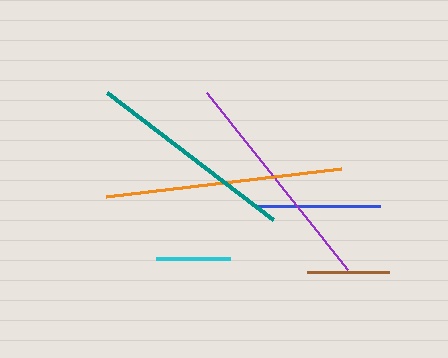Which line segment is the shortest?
The cyan line is the shortest at approximately 74 pixels.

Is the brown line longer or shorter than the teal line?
The teal line is longer than the brown line.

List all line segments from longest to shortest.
From longest to shortest: orange, purple, teal, blue, brown, cyan.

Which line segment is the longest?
The orange line is the longest at approximately 237 pixels.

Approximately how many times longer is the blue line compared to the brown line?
The blue line is approximately 1.5 times the length of the brown line.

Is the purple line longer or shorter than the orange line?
The orange line is longer than the purple line.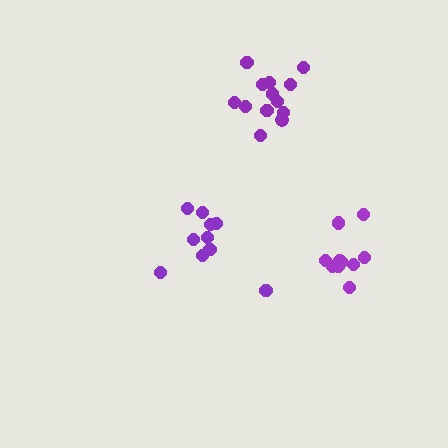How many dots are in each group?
Group 1: 10 dots, Group 2: 13 dots, Group 3: 10 dots (33 total).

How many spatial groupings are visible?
There are 3 spatial groupings.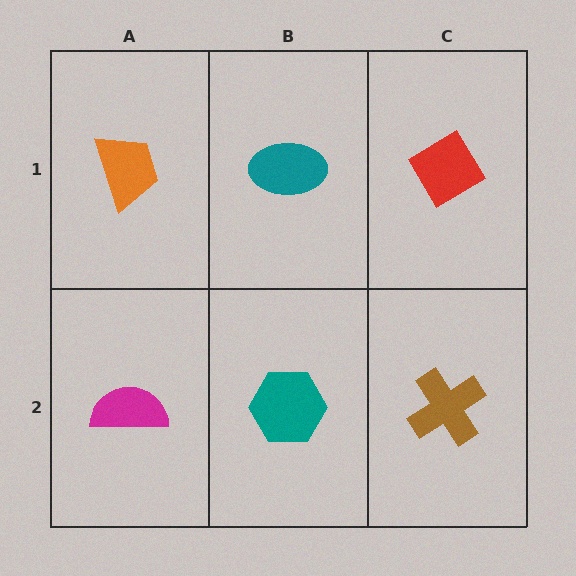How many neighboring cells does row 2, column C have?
2.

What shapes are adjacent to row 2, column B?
A teal ellipse (row 1, column B), a magenta semicircle (row 2, column A), a brown cross (row 2, column C).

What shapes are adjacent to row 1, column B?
A teal hexagon (row 2, column B), an orange trapezoid (row 1, column A), a red diamond (row 1, column C).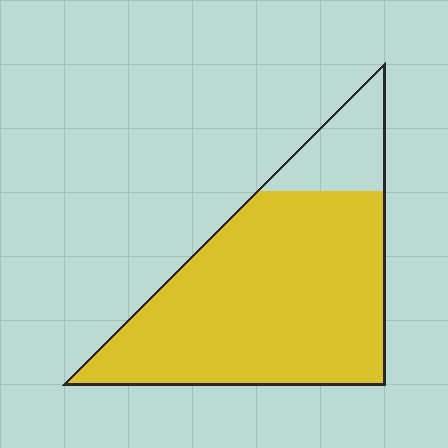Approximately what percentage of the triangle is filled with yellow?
Approximately 85%.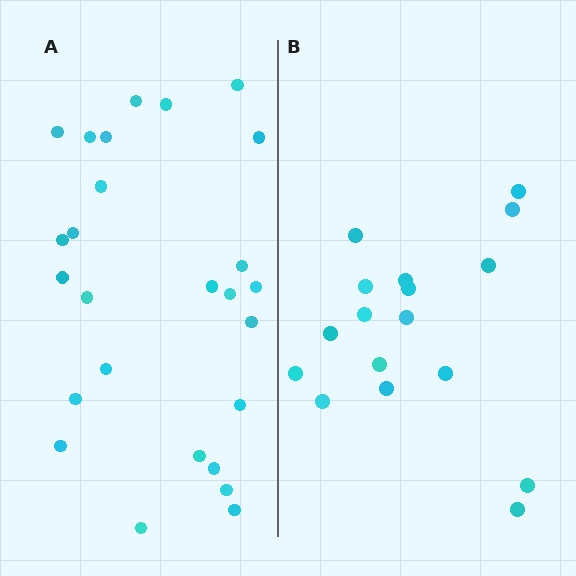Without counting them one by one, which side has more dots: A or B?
Region A (the left region) has more dots.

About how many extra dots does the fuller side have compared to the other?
Region A has roughly 8 or so more dots than region B.